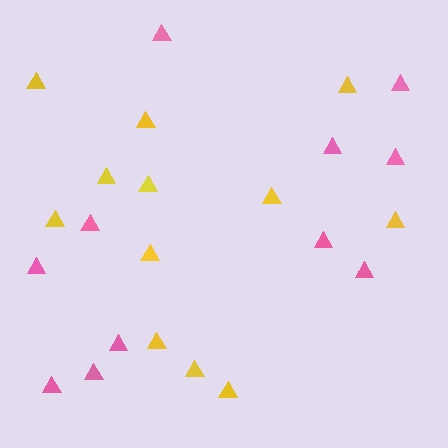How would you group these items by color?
There are 2 groups: one group of pink triangles (11) and one group of yellow triangles (12).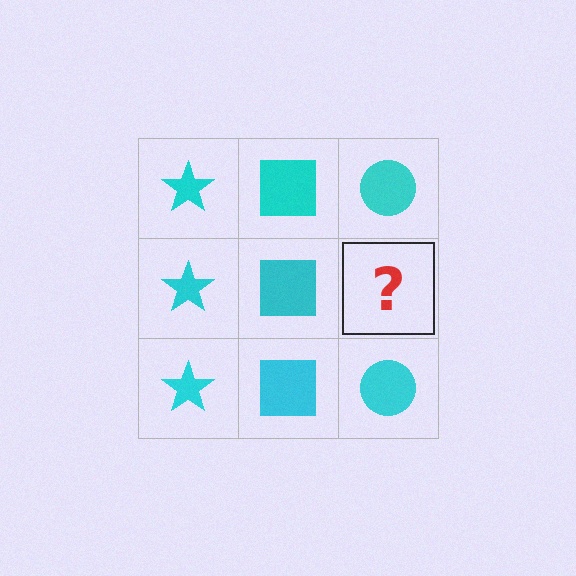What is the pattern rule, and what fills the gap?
The rule is that each column has a consistent shape. The gap should be filled with a cyan circle.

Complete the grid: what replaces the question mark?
The question mark should be replaced with a cyan circle.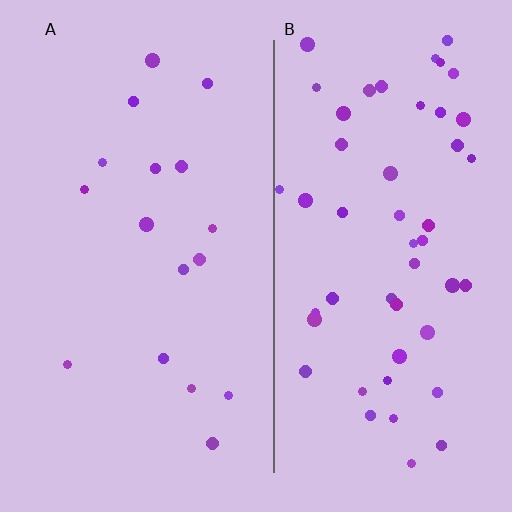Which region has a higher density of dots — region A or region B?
B (the right).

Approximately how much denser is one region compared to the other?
Approximately 3.0× — region B over region A.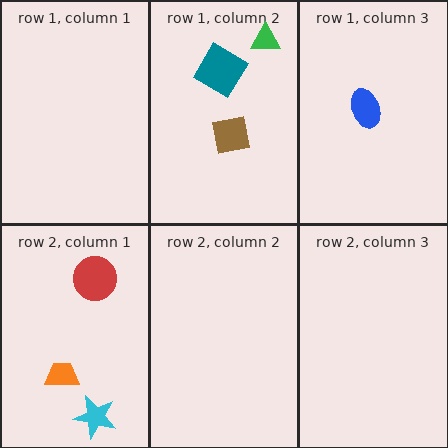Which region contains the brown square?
The row 1, column 2 region.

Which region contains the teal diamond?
The row 1, column 2 region.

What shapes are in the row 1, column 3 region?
The blue ellipse.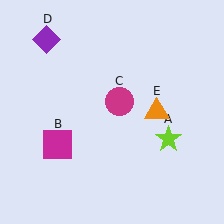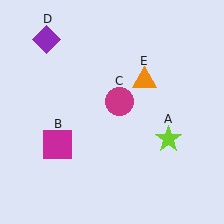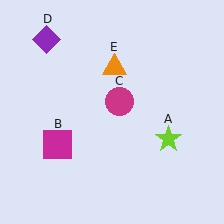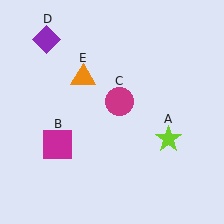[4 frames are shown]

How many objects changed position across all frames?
1 object changed position: orange triangle (object E).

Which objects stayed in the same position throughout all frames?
Lime star (object A) and magenta square (object B) and magenta circle (object C) and purple diamond (object D) remained stationary.